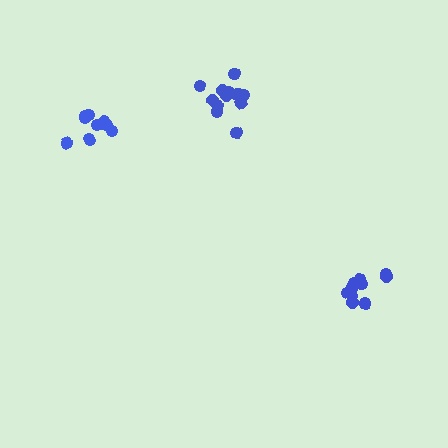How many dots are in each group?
Group 1: 9 dots, Group 2: 12 dots, Group 3: 10 dots (31 total).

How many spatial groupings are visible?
There are 3 spatial groupings.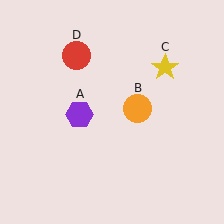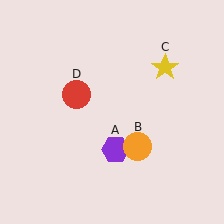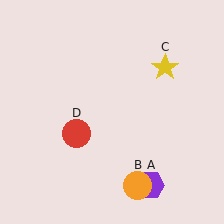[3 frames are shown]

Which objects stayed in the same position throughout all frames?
Yellow star (object C) remained stationary.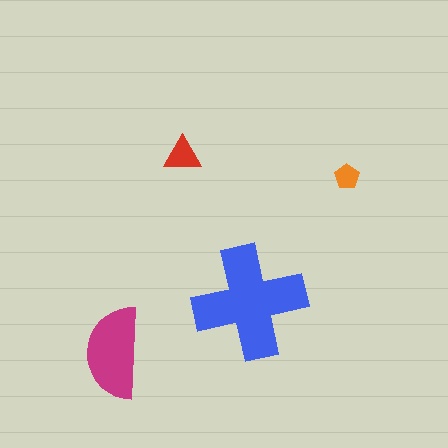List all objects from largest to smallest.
The blue cross, the magenta semicircle, the red triangle, the orange pentagon.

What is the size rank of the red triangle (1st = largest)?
3rd.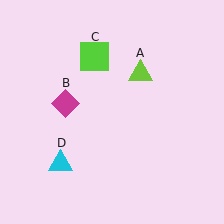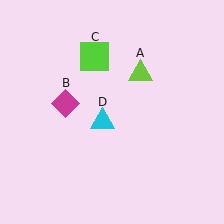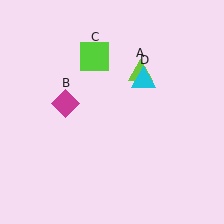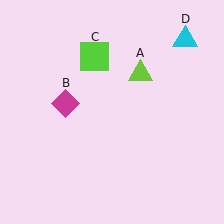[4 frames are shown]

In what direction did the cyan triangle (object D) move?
The cyan triangle (object D) moved up and to the right.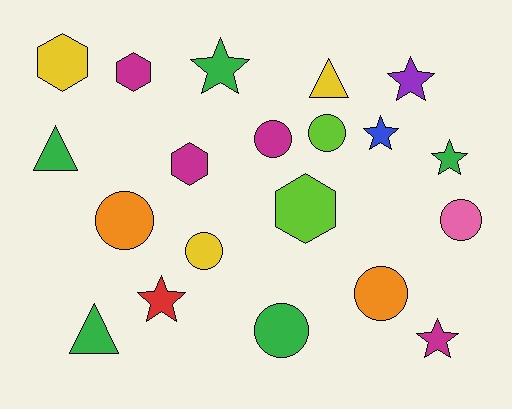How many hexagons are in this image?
There are 4 hexagons.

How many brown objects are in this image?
There are no brown objects.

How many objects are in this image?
There are 20 objects.